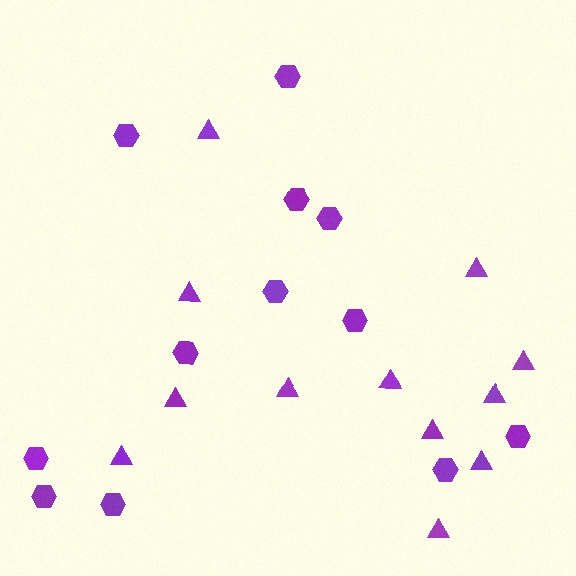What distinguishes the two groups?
There are 2 groups: one group of hexagons (12) and one group of triangles (12).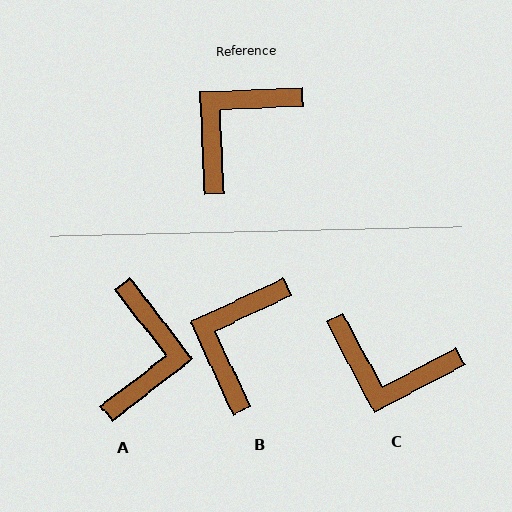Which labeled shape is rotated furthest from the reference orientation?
A, about 144 degrees away.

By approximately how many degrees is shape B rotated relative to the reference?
Approximately 23 degrees counter-clockwise.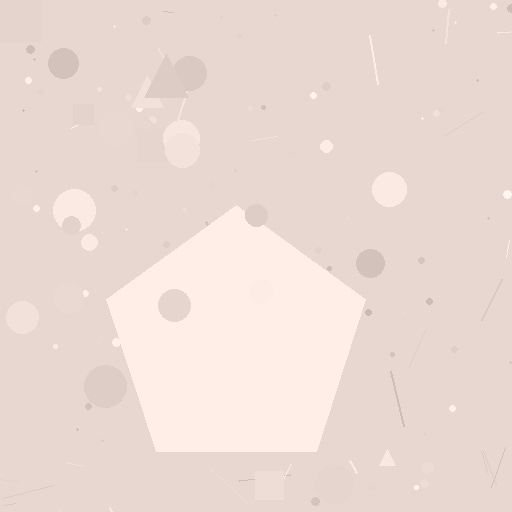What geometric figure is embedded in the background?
A pentagon is embedded in the background.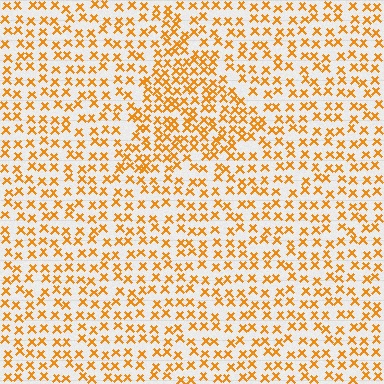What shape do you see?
I see a triangle.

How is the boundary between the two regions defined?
The boundary is defined by a change in element density (approximately 1.7x ratio). All elements are the same color, size, and shape.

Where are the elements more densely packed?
The elements are more densely packed inside the triangle boundary.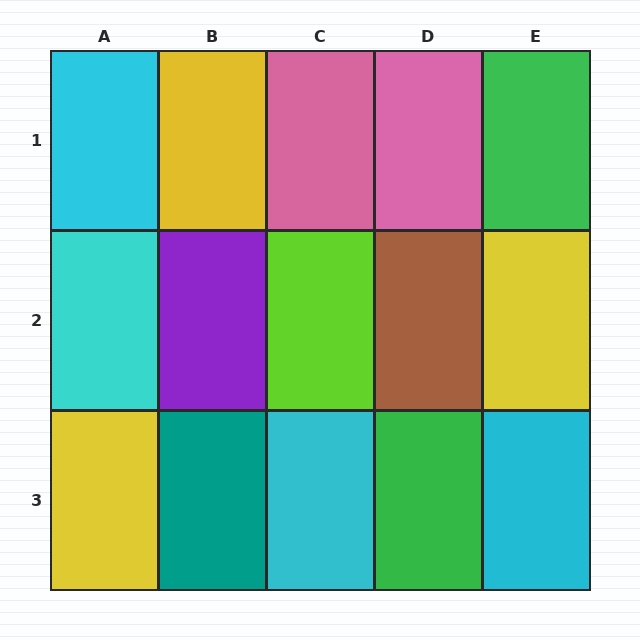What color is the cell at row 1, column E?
Green.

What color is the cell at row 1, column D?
Pink.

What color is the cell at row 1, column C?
Pink.